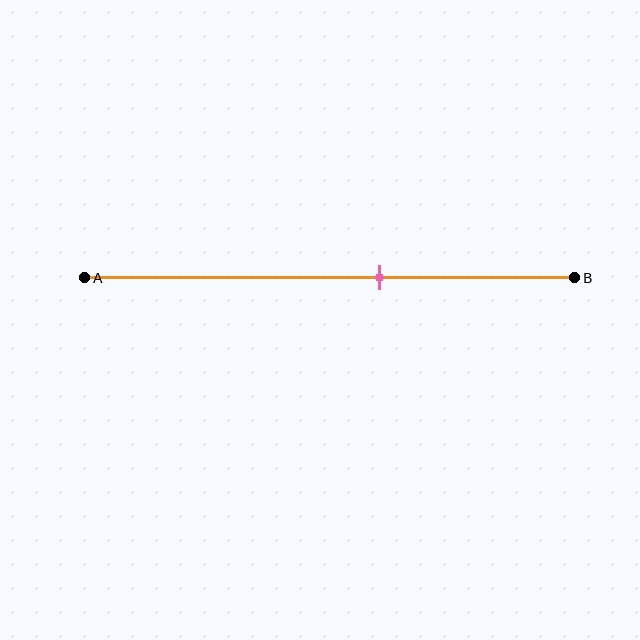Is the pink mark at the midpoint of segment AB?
No, the mark is at about 60% from A, not at the 50% midpoint.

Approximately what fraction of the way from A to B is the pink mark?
The pink mark is approximately 60% of the way from A to B.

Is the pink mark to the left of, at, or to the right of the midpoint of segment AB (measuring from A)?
The pink mark is to the right of the midpoint of segment AB.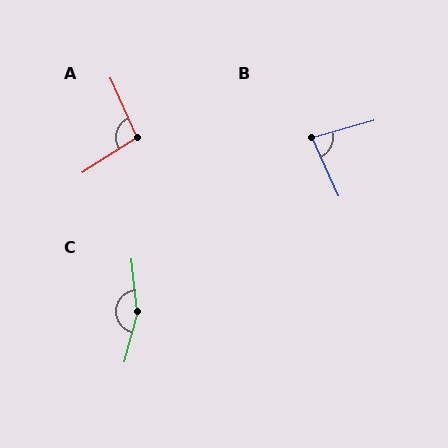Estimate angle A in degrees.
Approximately 99 degrees.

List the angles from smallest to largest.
B (82°), A (99°), C (160°).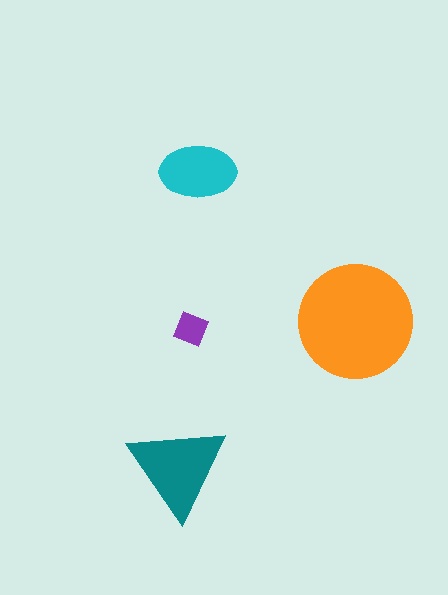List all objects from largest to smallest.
The orange circle, the teal triangle, the cyan ellipse, the purple diamond.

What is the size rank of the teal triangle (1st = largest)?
2nd.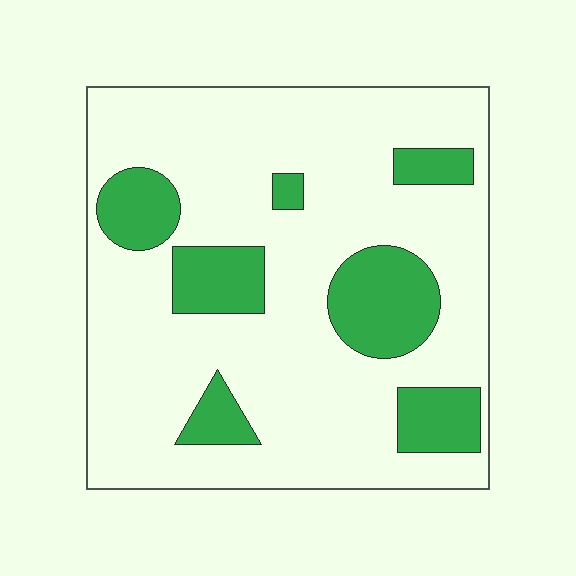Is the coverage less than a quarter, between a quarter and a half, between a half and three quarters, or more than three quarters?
Less than a quarter.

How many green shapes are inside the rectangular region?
7.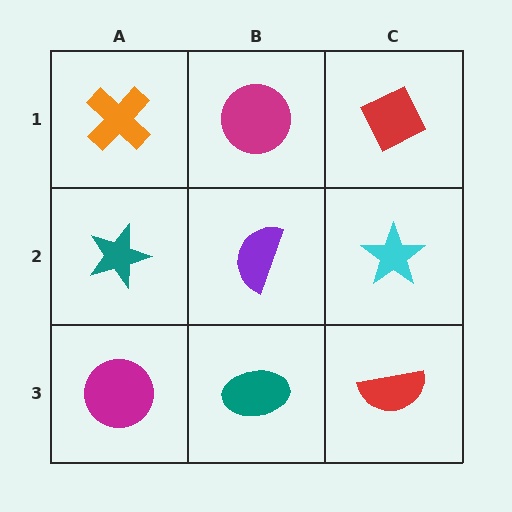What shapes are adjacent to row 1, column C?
A cyan star (row 2, column C), a magenta circle (row 1, column B).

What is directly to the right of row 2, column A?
A purple semicircle.